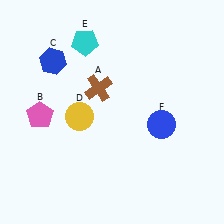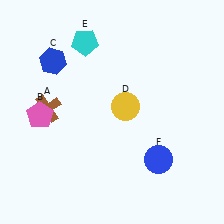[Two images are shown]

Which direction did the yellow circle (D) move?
The yellow circle (D) moved right.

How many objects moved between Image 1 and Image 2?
3 objects moved between the two images.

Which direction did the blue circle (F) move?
The blue circle (F) moved down.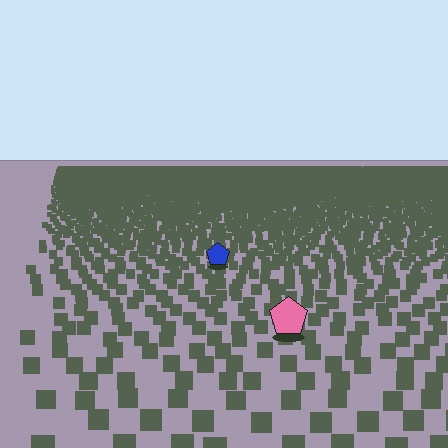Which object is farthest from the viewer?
The blue pentagon is farthest from the viewer. It appears smaller and the ground texture around it is denser.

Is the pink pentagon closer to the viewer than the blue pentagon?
Yes. The pink pentagon is closer — you can tell from the texture gradient: the ground texture is coarser near it.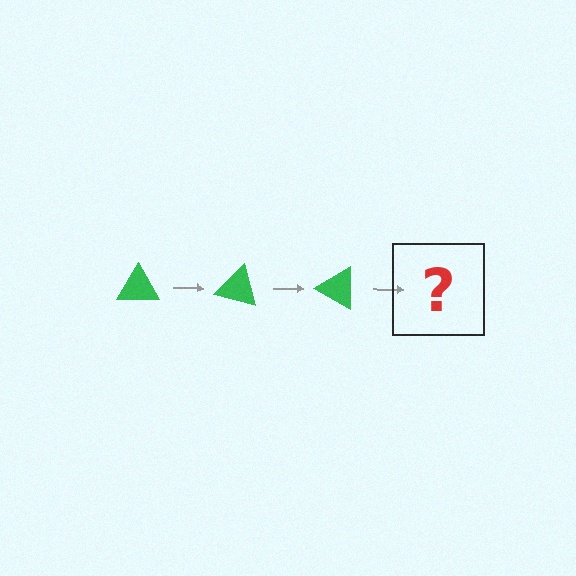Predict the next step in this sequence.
The next step is a green triangle rotated 45 degrees.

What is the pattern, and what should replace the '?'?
The pattern is that the triangle rotates 15 degrees each step. The '?' should be a green triangle rotated 45 degrees.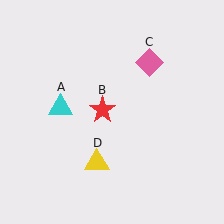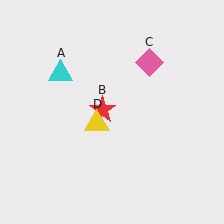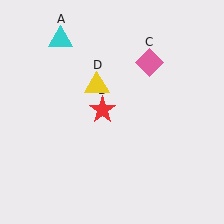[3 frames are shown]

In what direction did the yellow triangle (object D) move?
The yellow triangle (object D) moved up.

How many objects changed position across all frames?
2 objects changed position: cyan triangle (object A), yellow triangle (object D).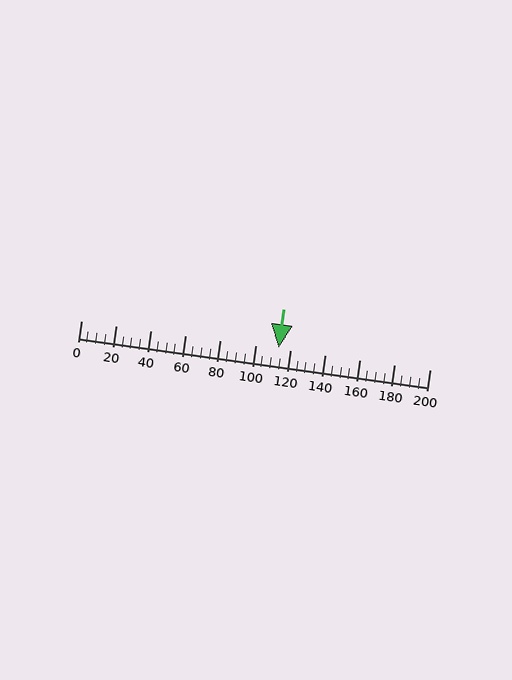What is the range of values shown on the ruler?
The ruler shows values from 0 to 200.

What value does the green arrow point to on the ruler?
The green arrow points to approximately 114.